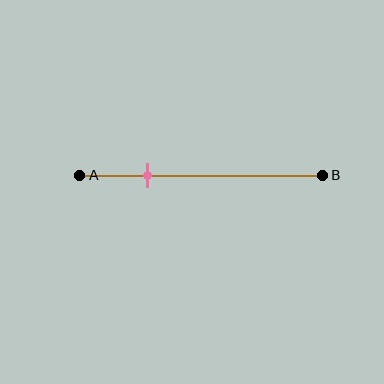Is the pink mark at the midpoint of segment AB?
No, the mark is at about 30% from A, not at the 50% midpoint.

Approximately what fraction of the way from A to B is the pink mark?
The pink mark is approximately 30% of the way from A to B.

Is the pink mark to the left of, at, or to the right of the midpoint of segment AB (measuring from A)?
The pink mark is to the left of the midpoint of segment AB.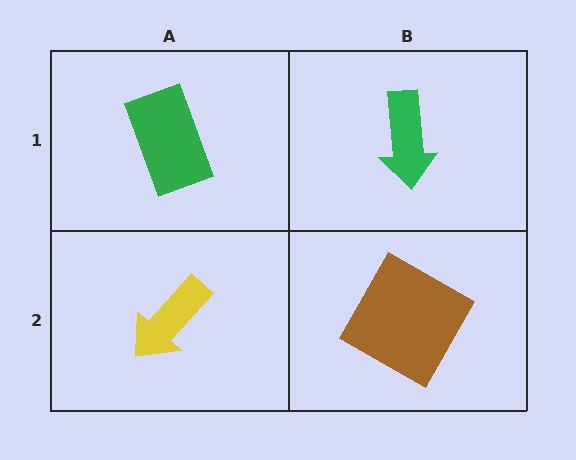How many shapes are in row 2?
2 shapes.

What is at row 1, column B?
A green arrow.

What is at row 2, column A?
A yellow arrow.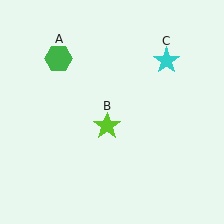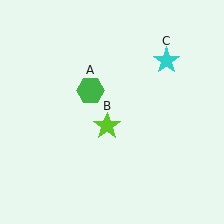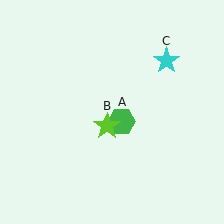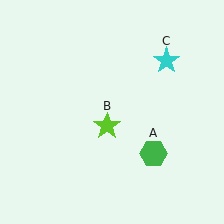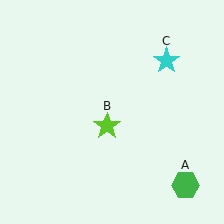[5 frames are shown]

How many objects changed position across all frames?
1 object changed position: green hexagon (object A).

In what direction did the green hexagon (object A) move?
The green hexagon (object A) moved down and to the right.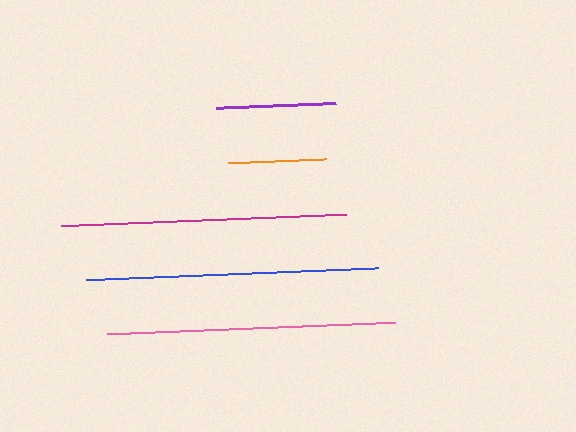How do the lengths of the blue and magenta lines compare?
The blue and magenta lines are approximately the same length.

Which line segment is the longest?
The blue line is the longest at approximately 292 pixels.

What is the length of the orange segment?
The orange segment is approximately 98 pixels long.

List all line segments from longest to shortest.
From longest to shortest: blue, pink, magenta, purple, orange.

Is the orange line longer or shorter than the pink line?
The pink line is longer than the orange line.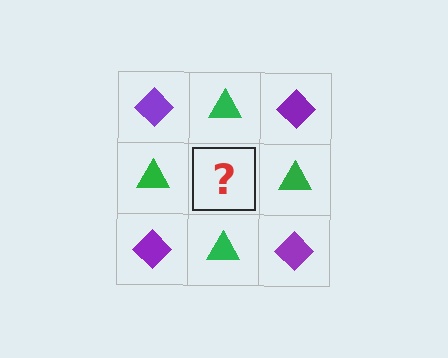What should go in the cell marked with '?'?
The missing cell should contain a purple diamond.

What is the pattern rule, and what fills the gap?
The rule is that it alternates purple diamond and green triangle in a checkerboard pattern. The gap should be filled with a purple diamond.